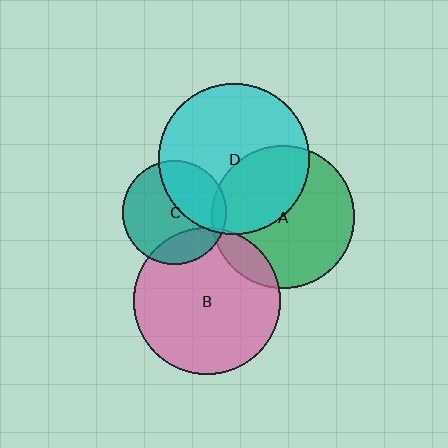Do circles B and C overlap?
Yes.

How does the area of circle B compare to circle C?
Approximately 2.0 times.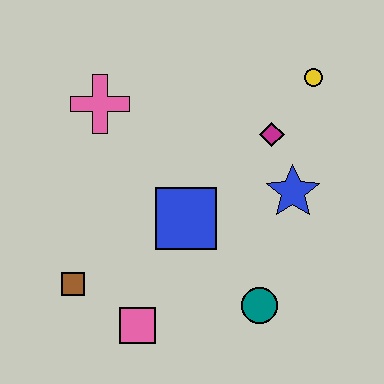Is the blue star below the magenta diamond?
Yes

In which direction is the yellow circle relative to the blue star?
The yellow circle is above the blue star.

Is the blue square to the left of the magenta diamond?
Yes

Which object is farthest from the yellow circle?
The brown square is farthest from the yellow circle.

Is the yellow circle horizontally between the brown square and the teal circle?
No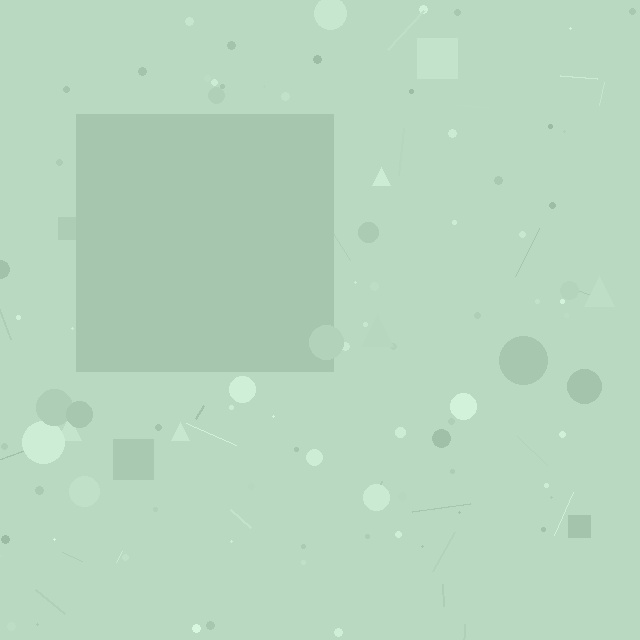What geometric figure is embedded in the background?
A square is embedded in the background.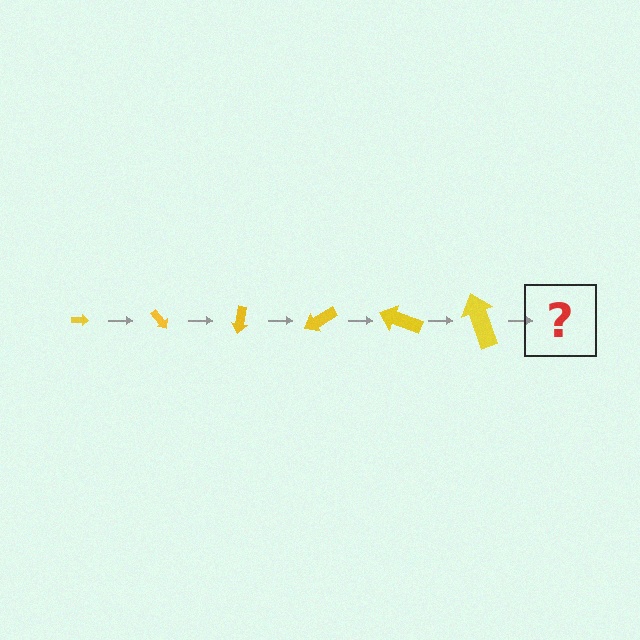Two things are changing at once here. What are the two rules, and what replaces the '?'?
The two rules are that the arrow grows larger each step and it rotates 50 degrees each step. The '?' should be an arrow, larger than the previous one and rotated 300 degrees from the start.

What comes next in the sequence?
The next element should be an arrow, larger than the previous one and rotated 300 degrees from the start.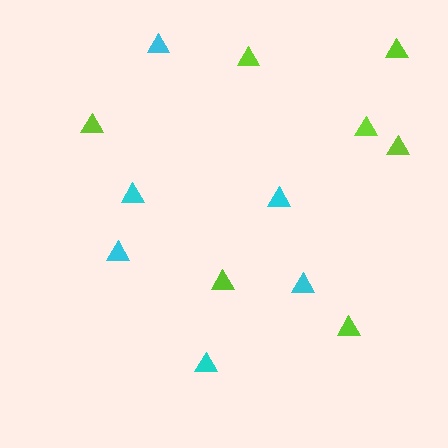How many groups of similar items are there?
There are 2 groups: one group of cyan triangles (6) and one group of lime triangles (7).